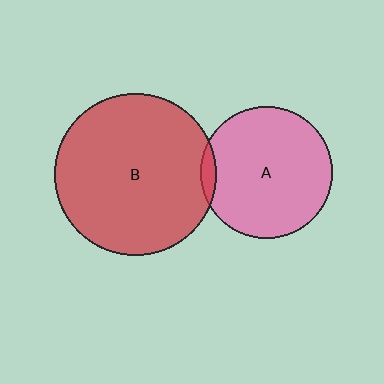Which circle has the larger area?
Circle B (red).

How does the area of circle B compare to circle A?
Approximately 1.5 times.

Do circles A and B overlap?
Yes.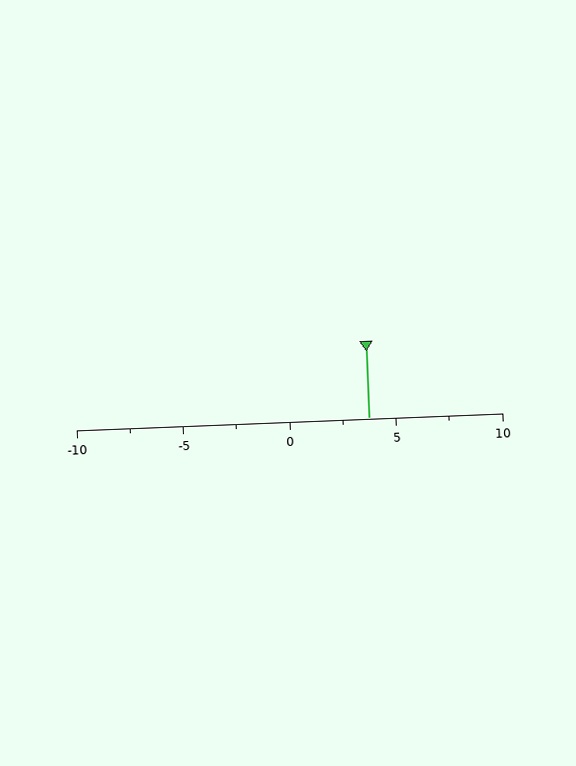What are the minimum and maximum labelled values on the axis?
The axis runs from -10 to 10.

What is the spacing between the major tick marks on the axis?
The major ticks are spaced 5 apart.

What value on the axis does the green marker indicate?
The marker indicates approximately 3.8.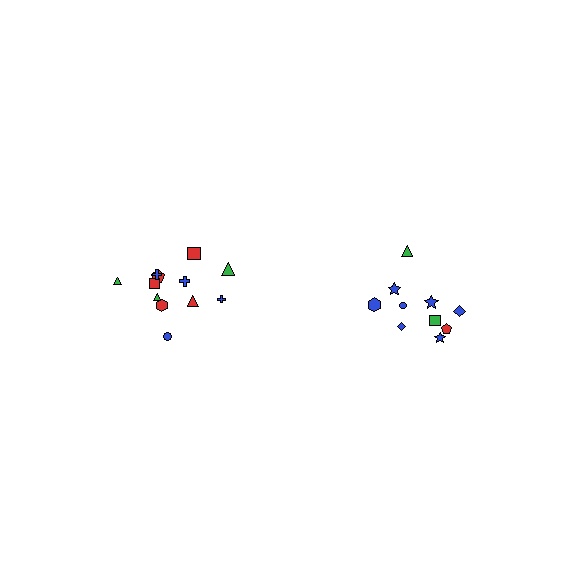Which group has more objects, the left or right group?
The left group.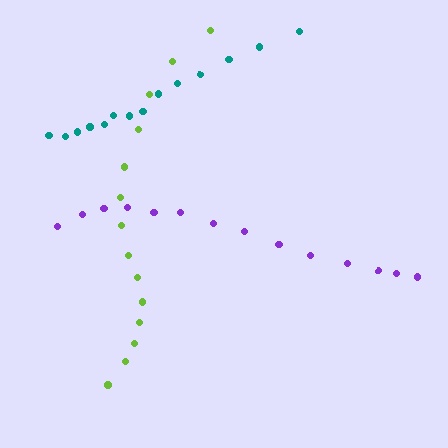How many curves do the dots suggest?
There are 3 distinct paths.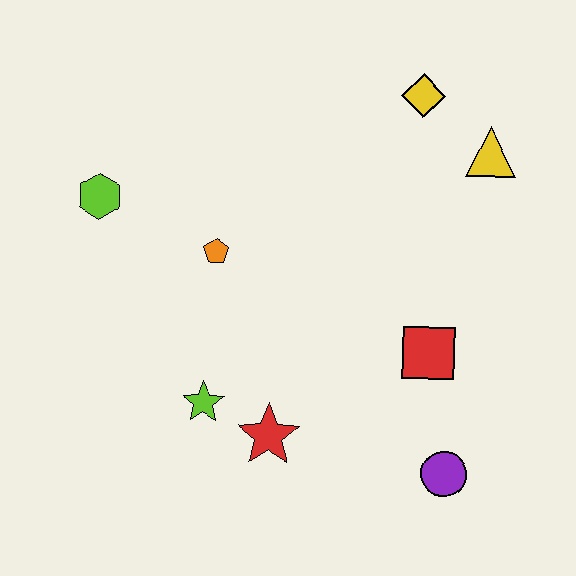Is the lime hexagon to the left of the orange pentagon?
Yes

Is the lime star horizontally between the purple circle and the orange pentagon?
No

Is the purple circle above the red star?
No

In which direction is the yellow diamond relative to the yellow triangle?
The yellow diamond is to the left of the yellow triangle.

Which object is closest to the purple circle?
The red square is closest to the purple circle.